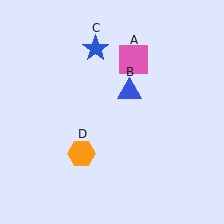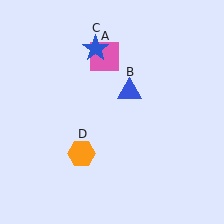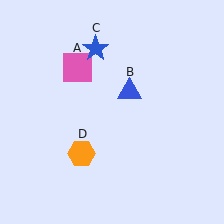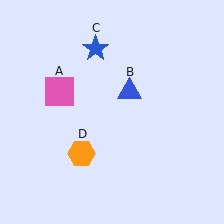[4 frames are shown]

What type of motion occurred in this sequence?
The pink square (object A) rotated counterclockwise around the center of the scene.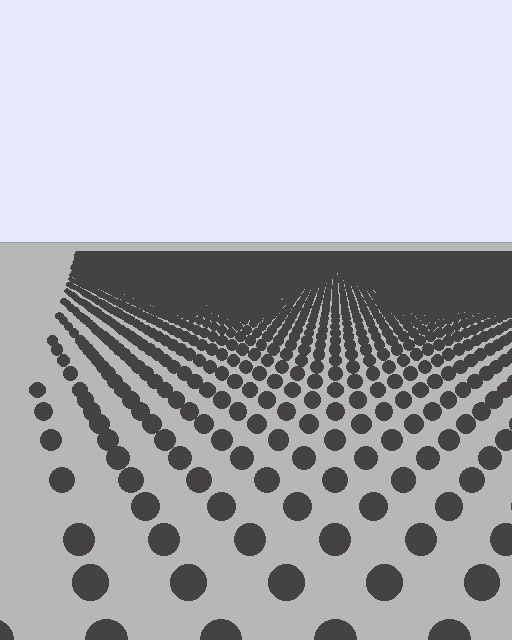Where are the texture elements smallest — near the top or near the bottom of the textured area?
Near the top.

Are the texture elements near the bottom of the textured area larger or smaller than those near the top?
Larger. Near the bottom, elements are closer to the viewer and appear at a bigger on-screen size.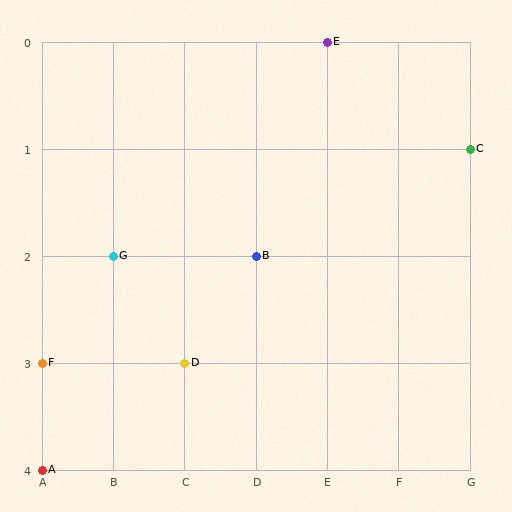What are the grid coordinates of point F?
Point F is at grid coordinates (A, 3).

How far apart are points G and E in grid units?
Points G and E are 3 columns and 2 rows apart (about 3.6 grid units diagonally).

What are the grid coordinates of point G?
Point G is at grid coordinates (B, 2).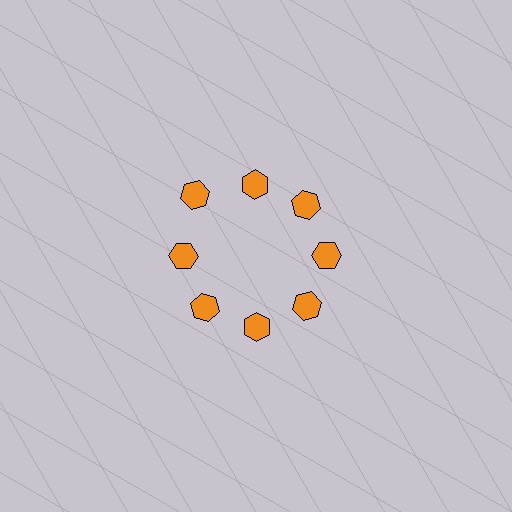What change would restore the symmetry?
The symmetry would be restored by moving it inward, back onto the ring so that all 8 hexagons sit at equal angles and equal distance from the center.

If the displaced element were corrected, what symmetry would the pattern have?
It would have 8-fold rotational symmetry — the pattern would map onto itself every 45 degrees.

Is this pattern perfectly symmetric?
No. The 8 orange hexagons are arranged in a ring, but one element near the 10 o'clock position is pushed outward from the center, breaking the 8-fold rotational symmetry.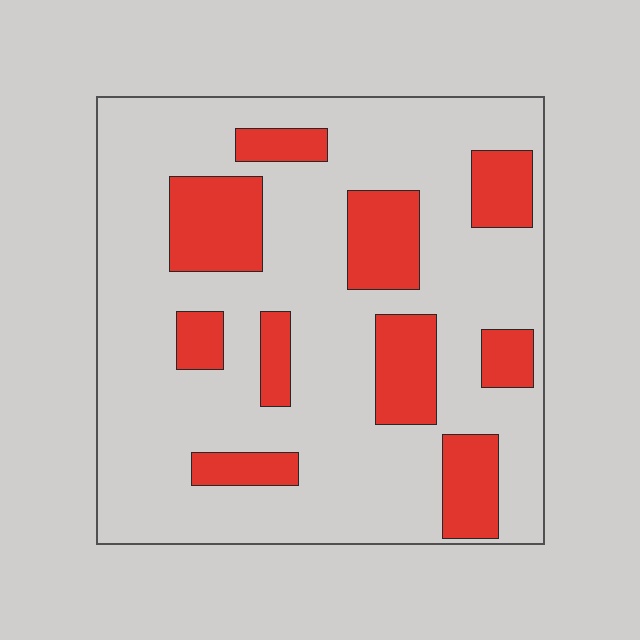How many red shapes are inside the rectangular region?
10.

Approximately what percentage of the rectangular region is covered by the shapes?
Approximately 25%.